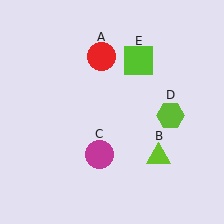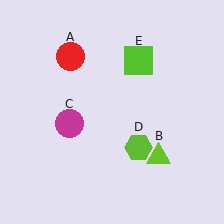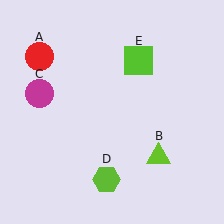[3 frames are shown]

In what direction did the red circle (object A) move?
The red circle (object A) moved left.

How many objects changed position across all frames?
3 objects changed position: red circle (object A), magenta circle (object C), lime hexagon (object D).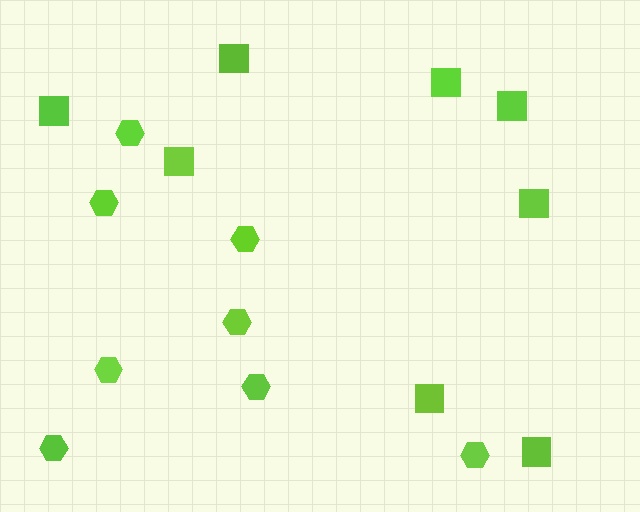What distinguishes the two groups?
There are 2 groups: one group of squares (8) and one group of hexagons (8).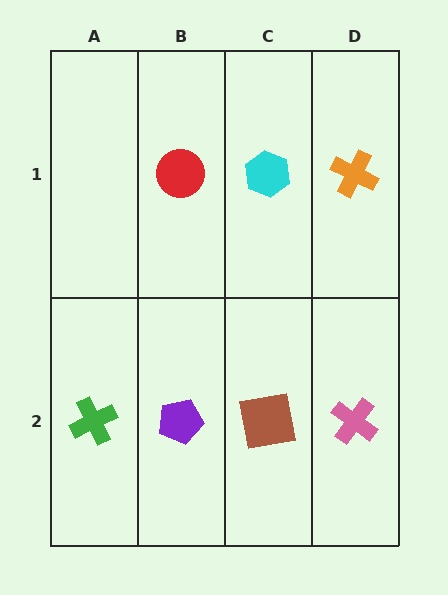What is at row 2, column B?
A purple pentagon.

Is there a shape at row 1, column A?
No, that cell is empty.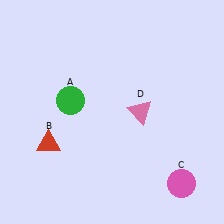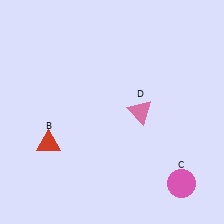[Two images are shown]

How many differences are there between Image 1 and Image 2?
There is 1 difference between the two images.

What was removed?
The green circle (A) was removed in Image 2.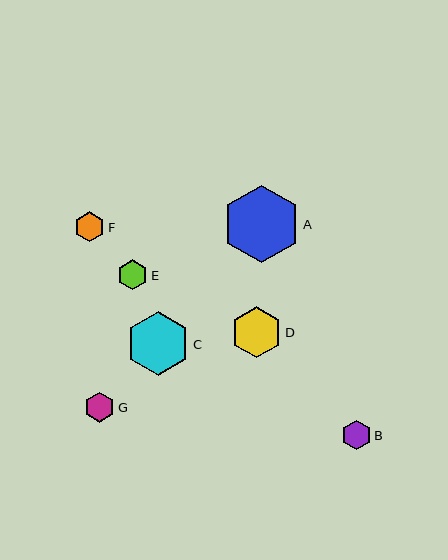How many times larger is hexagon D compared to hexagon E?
Hexagon D is approximately 1.7 times the size of hexagon E.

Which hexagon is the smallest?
Hexagon B is the smallest with a size of approximately 29 pixels.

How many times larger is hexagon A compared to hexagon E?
Hexagon A is approximately 2.6 times the size of hexagon E.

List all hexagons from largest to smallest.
From largest to smallest: A, C, D, G, F, E, B.